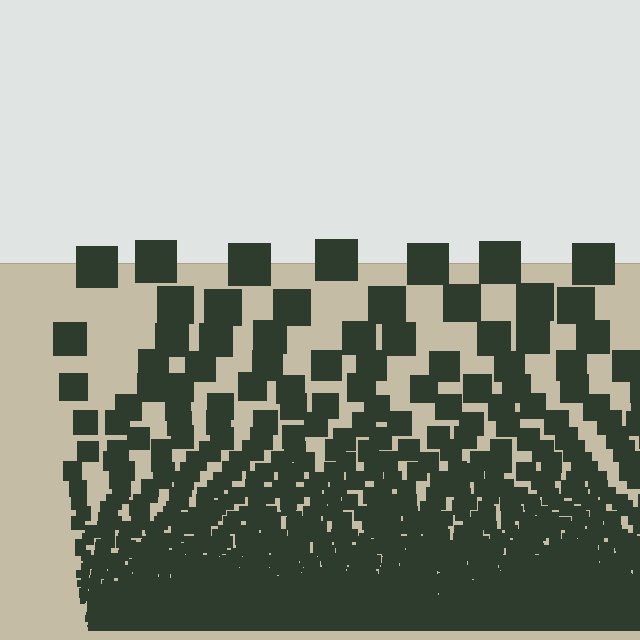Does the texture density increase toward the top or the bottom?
Density increases toward the bottom.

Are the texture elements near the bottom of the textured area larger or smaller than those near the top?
Smaller. The gradient is inverted — elements near the bottom are smaller and denser.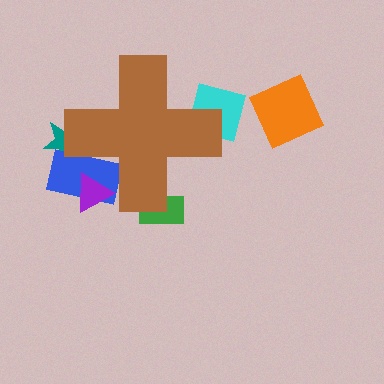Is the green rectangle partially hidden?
Yes, the green rectangle is partially hidden behind the brown cross.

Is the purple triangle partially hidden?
Yes, the purple triangle is partially hidden behind the brown cross.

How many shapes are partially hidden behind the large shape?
5 shapes are partially hidden.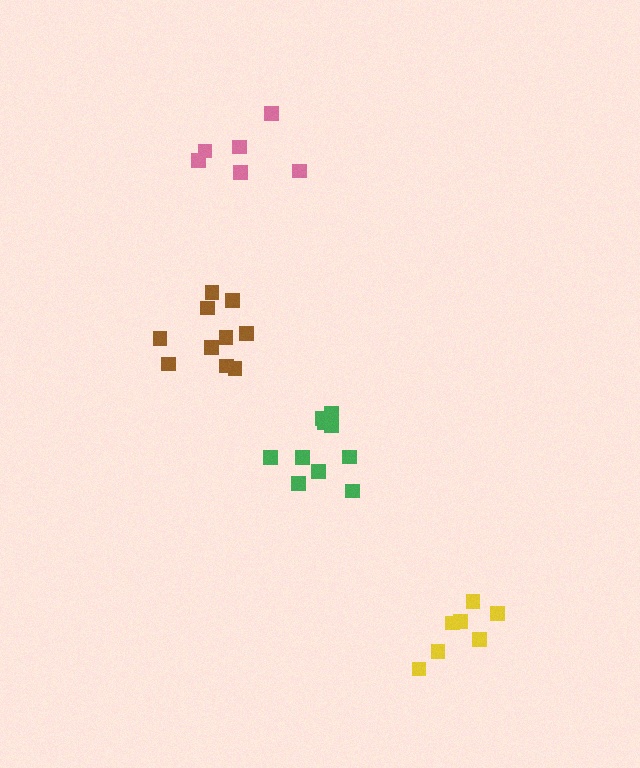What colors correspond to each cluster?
The clusters are colored: green, pink, brown, yellow.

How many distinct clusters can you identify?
There are 4 distinct clusters.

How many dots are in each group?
Group 1: 10 dots, Group 2: 6 dots, Group 3: 10 dots, Group 4: 7 dots (33 total).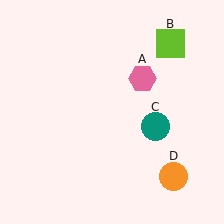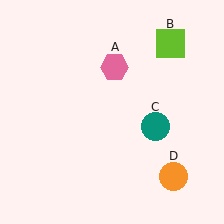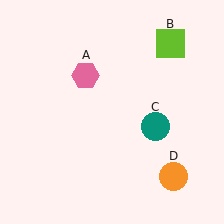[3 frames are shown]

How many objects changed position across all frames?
1 object changed position: pink hexagon (object A).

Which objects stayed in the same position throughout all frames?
Lime square (object B) and teal circle (object C) and orange circle (object D) remained stationary.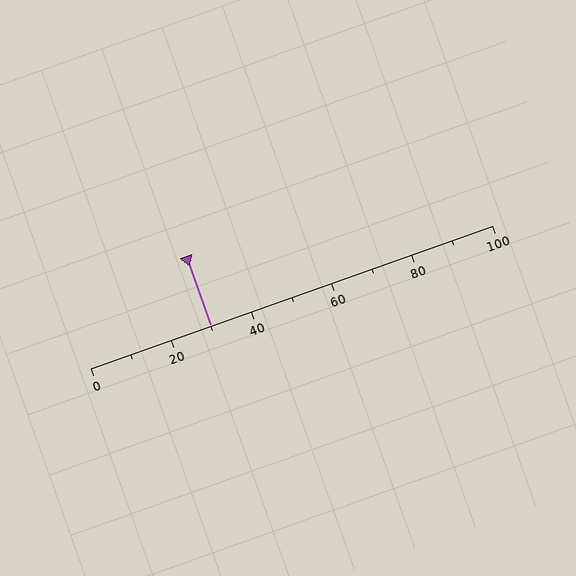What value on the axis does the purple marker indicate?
The marker indicates approximately 30.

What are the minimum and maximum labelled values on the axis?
The axis runs from 0 to 100.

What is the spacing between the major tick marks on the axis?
The major ticks are spaced 20 apart.